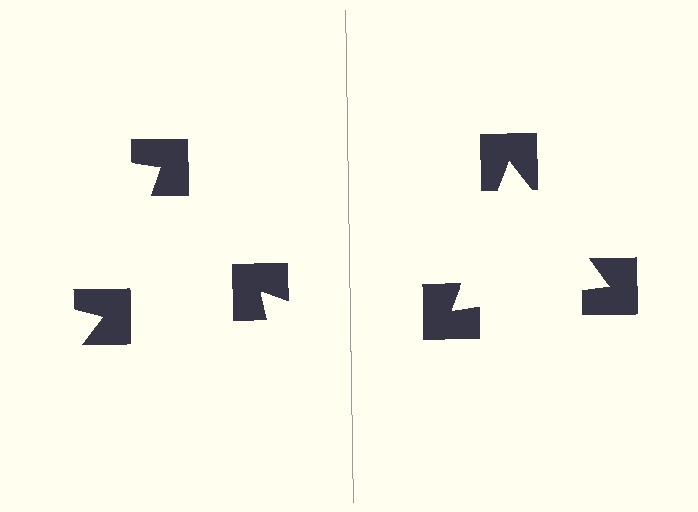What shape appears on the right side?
An illusory triangle.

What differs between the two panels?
The notched squares are positioned identically on both sides; only the wedge orientations differ. On the right they align to a triangle; on the left they are misaligned.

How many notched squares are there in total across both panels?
6 — 3 on each side.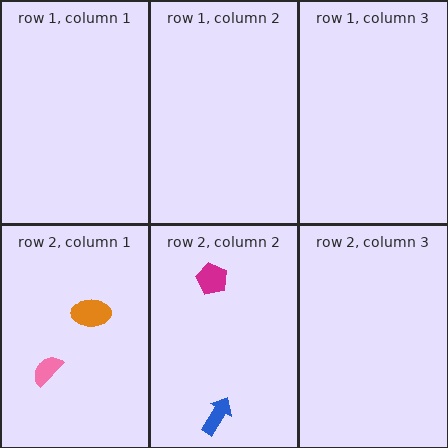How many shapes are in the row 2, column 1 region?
2.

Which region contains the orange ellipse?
The row 2, column 1 region.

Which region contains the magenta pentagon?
The row 2, column 2 region.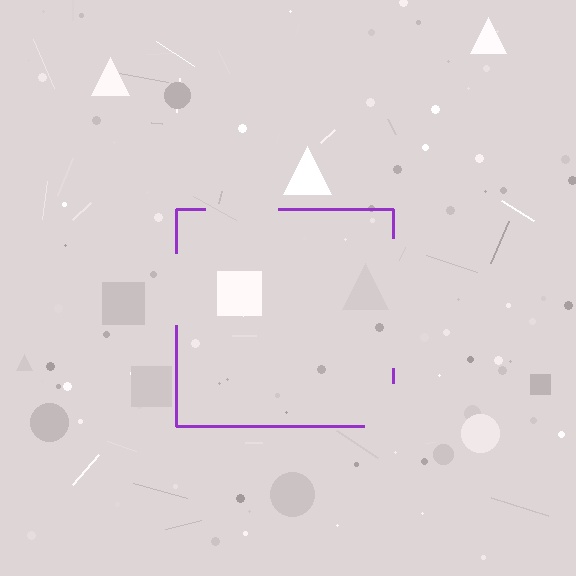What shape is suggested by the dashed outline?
The dashed outline suggests a square.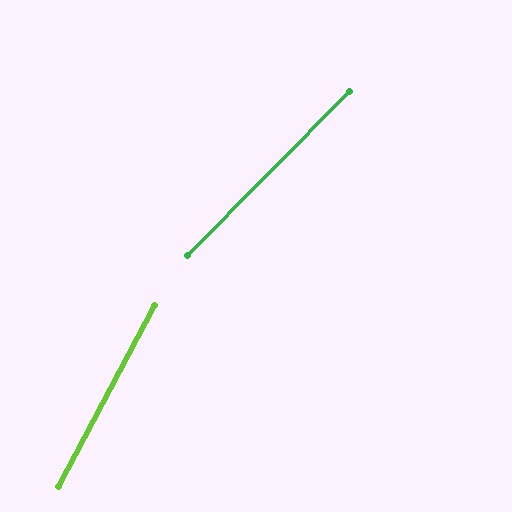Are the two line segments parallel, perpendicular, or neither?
Neither parallel nor perpendicular — they differ by about 17°.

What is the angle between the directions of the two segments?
Approximately 17 degrees.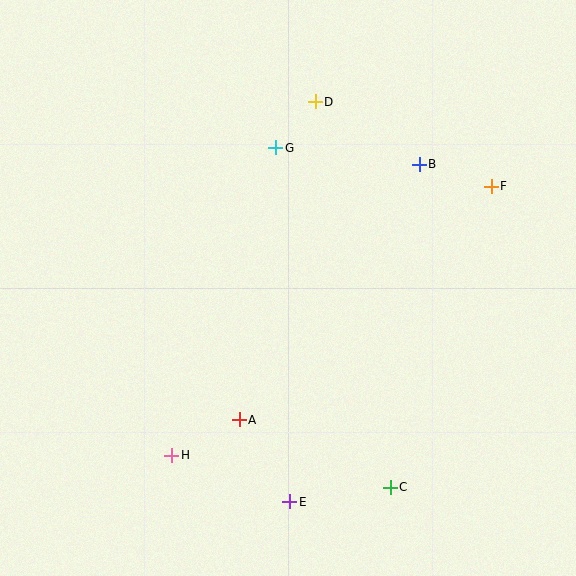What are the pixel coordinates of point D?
Point D is at (315, 102).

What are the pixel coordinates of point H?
Point H is at (172, 455).